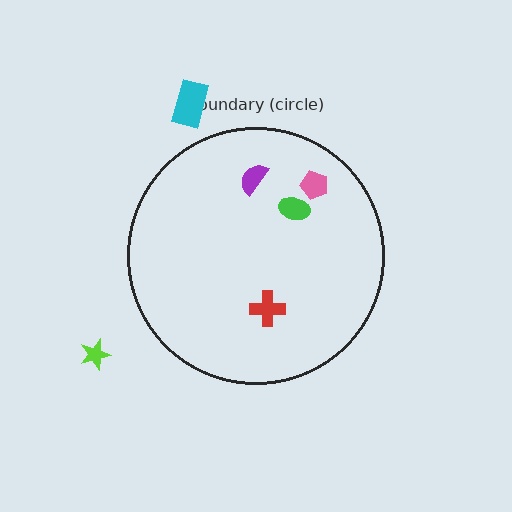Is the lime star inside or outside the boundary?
Outside.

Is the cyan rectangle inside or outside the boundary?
Outside.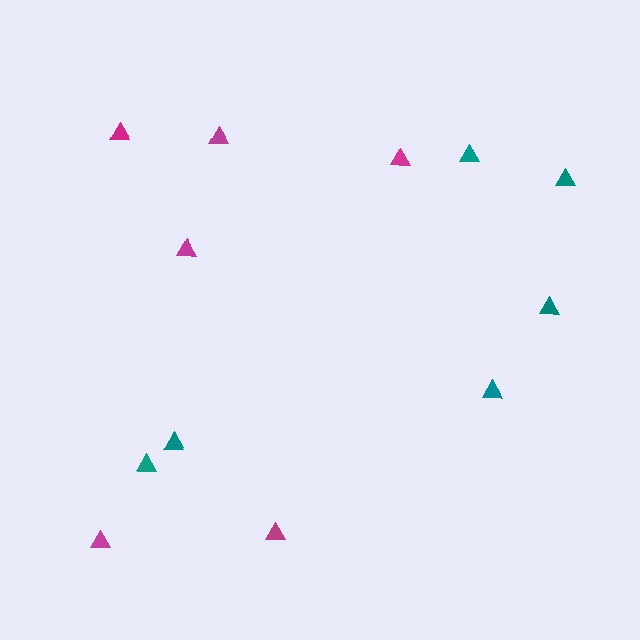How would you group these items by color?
There are 2 groups: one group of magenta triangles (6) and one group of teal triangles (6).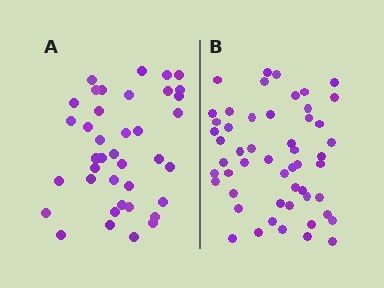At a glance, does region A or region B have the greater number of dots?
Region B (the right region) has more dots.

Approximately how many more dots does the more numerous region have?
Region B has approximately 15 more dots than region A.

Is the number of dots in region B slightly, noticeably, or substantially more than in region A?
Region B has noticeably more, but not dramatically so. The ratio is roughly 1.3 to 1.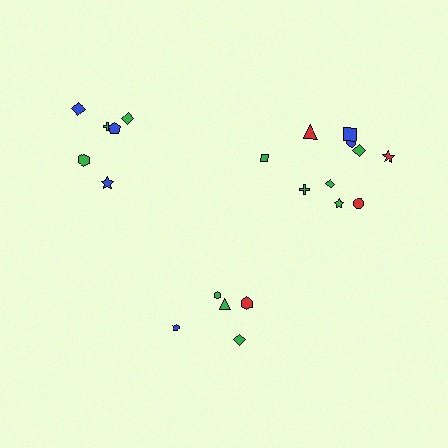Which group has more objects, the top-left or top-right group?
The top-right group.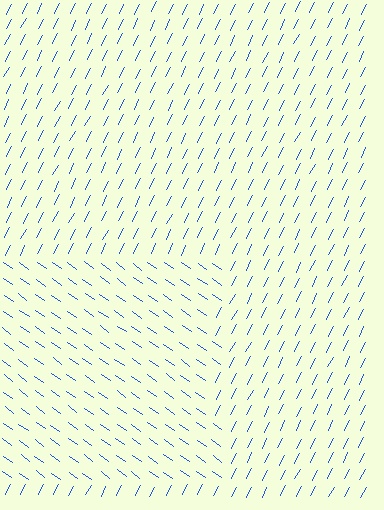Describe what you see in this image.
The image is filled with small blue line segments. A rectangle region in the image has lines oriented differently from the surrounding lines, creating a visible texture boundary.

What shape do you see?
I see a rectangle.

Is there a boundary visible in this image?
Yes, there is a texture boundary formed by a change in line orientation.